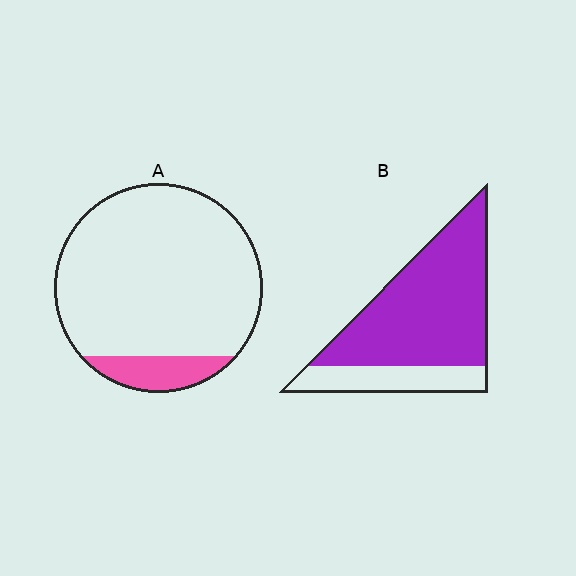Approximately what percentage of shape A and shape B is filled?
A is approximately 10% and B is approximately 75%.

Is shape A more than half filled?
No.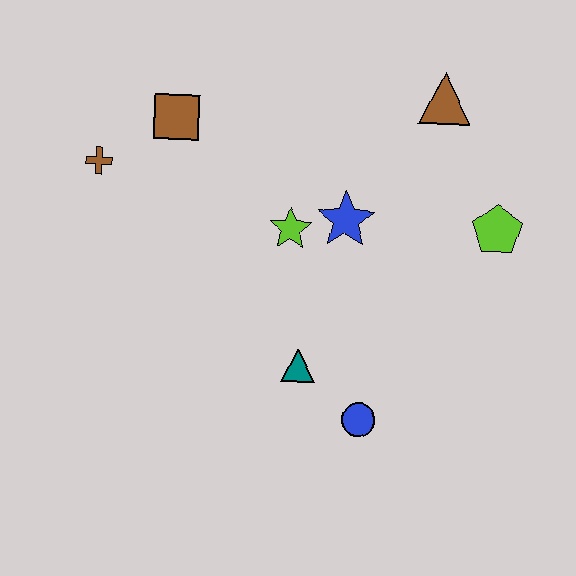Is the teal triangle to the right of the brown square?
Yes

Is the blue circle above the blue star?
No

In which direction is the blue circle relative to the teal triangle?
The blue circle is to the right of the teal triangle.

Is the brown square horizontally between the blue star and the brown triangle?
No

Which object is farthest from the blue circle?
The brown cross is farthest from the blue circle.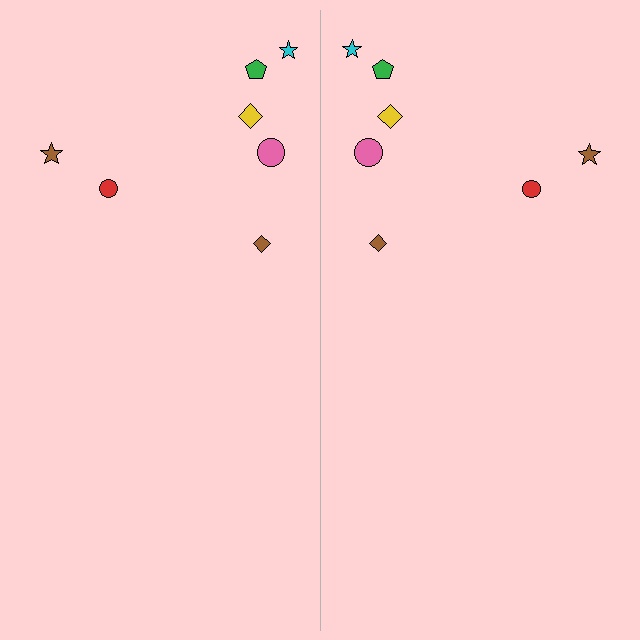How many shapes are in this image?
There are 14 shapes in this image.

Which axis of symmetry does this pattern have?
The pattern has a vertical axis of symmetry running through the center of the image.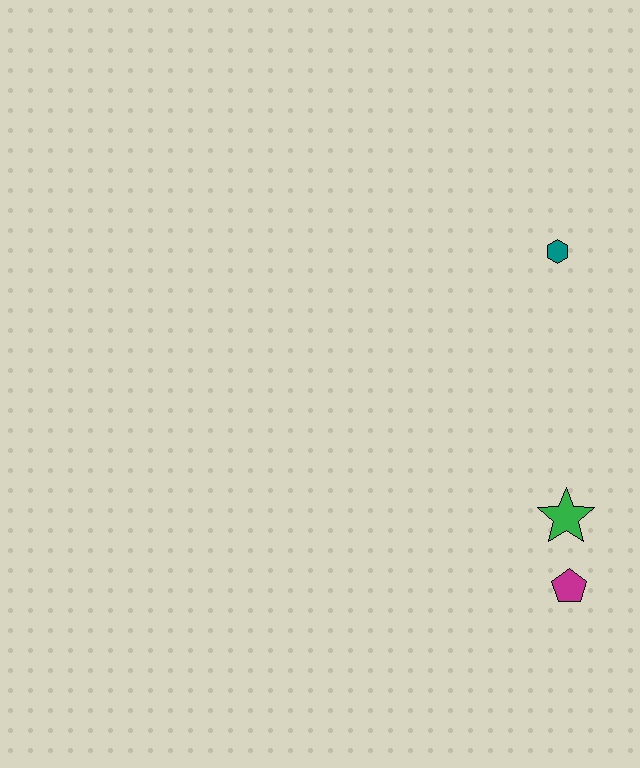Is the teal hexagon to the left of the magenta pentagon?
Yes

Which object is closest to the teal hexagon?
The green star is closest to the teal hexagon.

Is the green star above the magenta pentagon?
Yes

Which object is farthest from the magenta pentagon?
The teal hexagon is farthest from the magenta pentagon.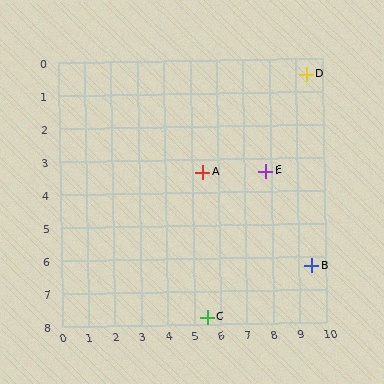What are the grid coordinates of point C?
Point C is at approximately (5.5, 7.8).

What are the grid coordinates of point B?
Point B is at approximately (9.5, 6.3).